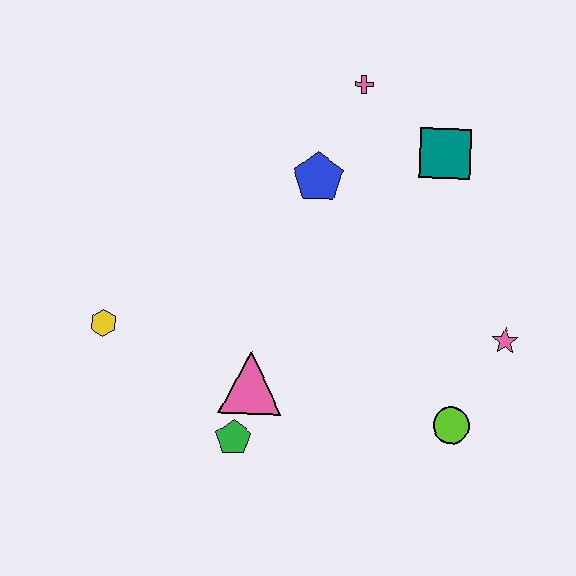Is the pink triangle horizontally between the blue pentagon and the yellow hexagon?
Yes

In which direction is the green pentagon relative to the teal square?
The green pentagon is below the teal square.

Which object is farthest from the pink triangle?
The pink cross is farthest from the pink triangle.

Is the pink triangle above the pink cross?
No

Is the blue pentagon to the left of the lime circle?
Yes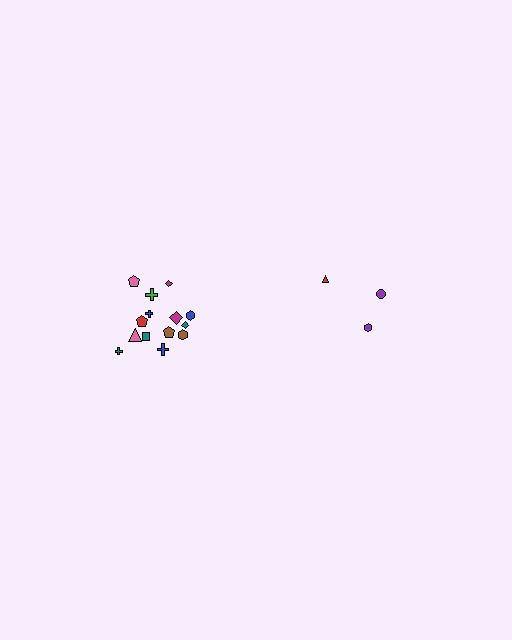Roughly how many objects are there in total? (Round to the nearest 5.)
Roughly 20 objects in total.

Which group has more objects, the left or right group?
The left group.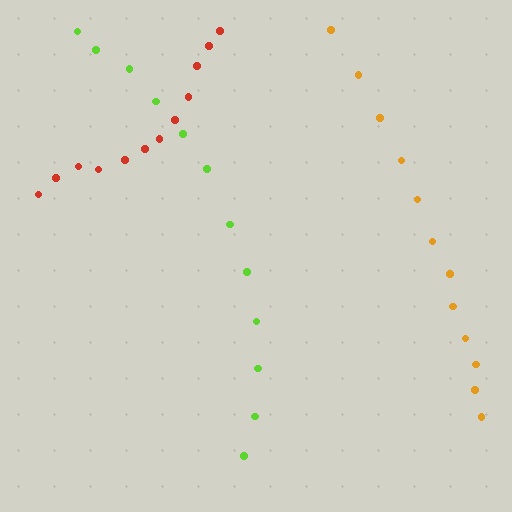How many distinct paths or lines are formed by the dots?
There are 3 distinct paths.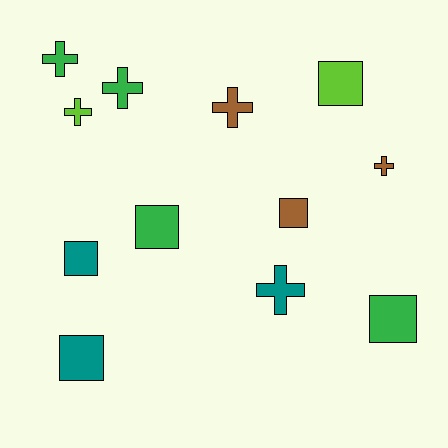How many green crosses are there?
There are 2 green crosses.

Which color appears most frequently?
Green, with 4 objects.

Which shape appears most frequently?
Square, with 6 objects.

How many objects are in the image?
There are 12 objects.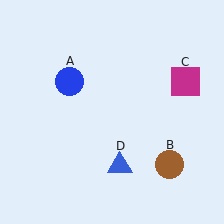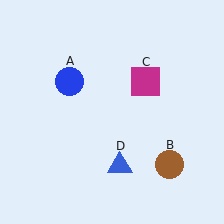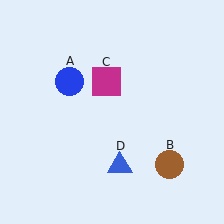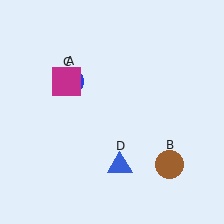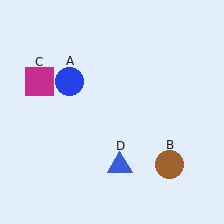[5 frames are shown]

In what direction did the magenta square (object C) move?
The magenta square (object C) moved left.